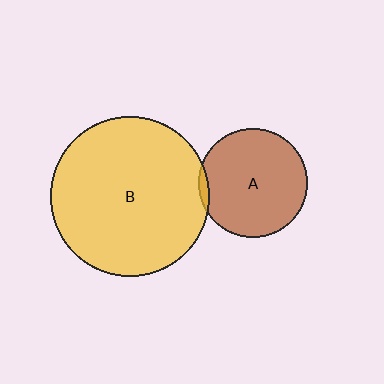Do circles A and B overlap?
Yes.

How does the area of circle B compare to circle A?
Approximately 2.1 times.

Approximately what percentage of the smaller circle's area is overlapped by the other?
Approximately 5%.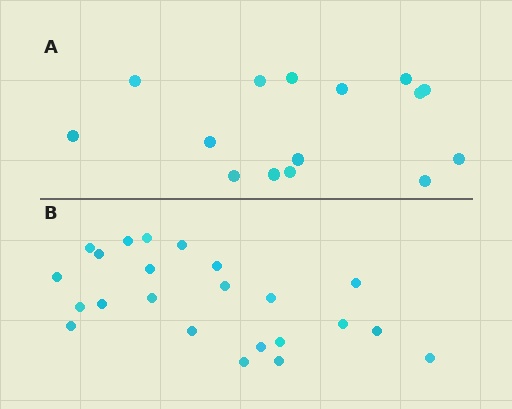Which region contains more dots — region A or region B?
Region B (the bottom region) has more dots.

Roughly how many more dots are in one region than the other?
Region B has roughly 8 or so more dots than region A.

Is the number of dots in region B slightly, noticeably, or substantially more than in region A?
Region B has substantially more. The ratio is roughly 1.5 to 1.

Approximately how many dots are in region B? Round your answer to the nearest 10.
About 20 dots. (The exact count is 23, which rounds to 20.)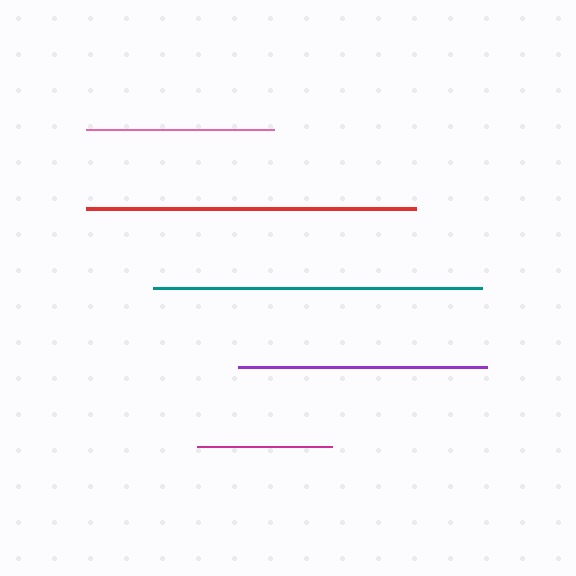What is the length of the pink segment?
The pink segment is approximately 188 pixels long.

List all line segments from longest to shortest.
From longest to shortest: red, teal, purple, pink, magenta.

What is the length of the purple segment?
The purple segment is approximately 249 pixels long.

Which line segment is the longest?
The red line is the longest at approximately 330 pixels.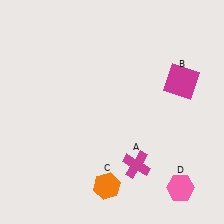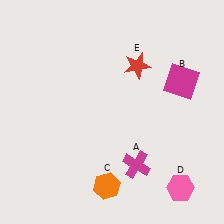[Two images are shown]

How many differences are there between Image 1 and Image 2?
There is 1 difference between the two images.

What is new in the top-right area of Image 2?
A red star (E) was added in the top-right area of Image 2.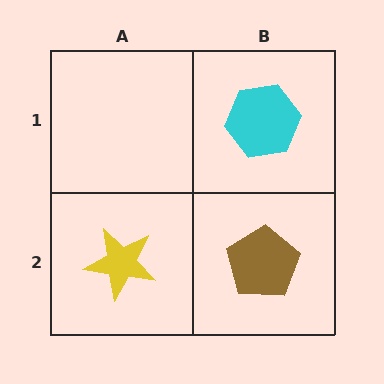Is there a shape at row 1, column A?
No, that cell is empty.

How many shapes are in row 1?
1 shape.